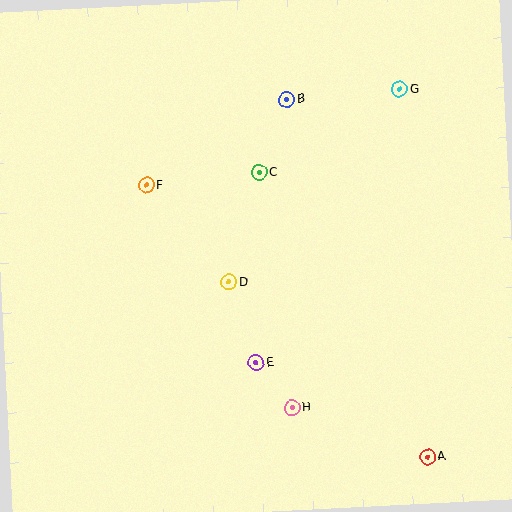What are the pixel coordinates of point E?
Point E is at (256, 363).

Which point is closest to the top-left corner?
Point F is closest to the top-left corner.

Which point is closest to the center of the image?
Point D at (229, 282) is closest to the center.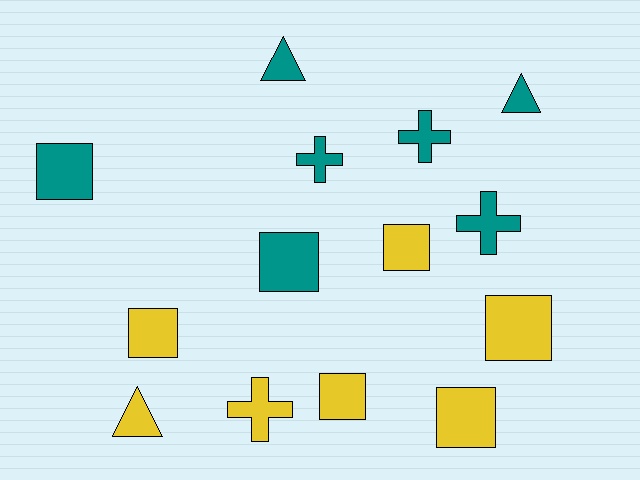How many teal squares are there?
There are 2 teal squares.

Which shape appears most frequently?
Square, with 7 objects.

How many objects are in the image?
There are 14 objects.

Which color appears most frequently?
Teal, with 7 objects.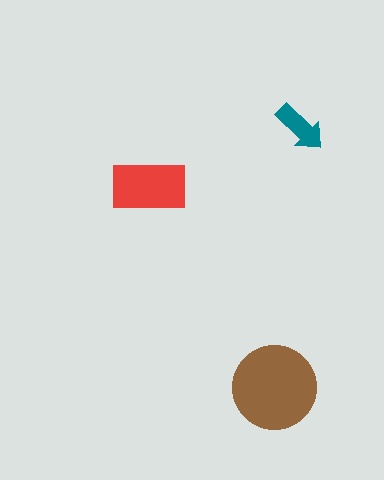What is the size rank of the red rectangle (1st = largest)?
2nd.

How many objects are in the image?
There are 3 objects in the image.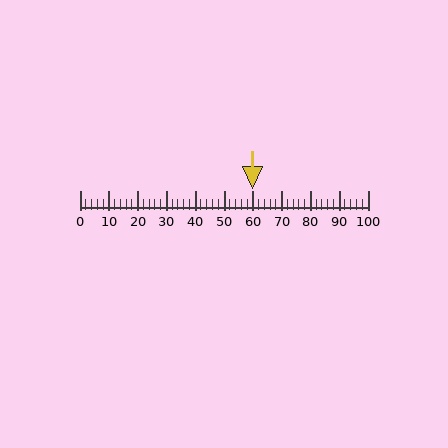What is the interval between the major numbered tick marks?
The major tick marks are spaced 10 units apart.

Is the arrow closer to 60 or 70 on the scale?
The arrow is closer to 60.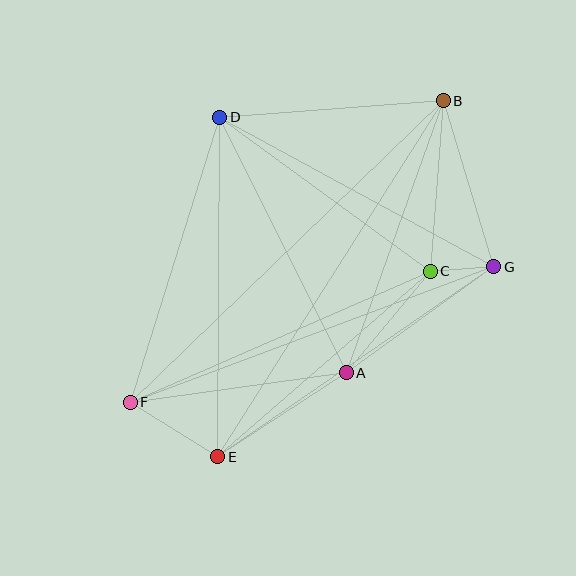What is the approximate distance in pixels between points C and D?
The distance between C and D is approximately 260 pixels.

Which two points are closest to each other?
Points C and G are closest to each other.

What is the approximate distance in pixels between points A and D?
The distance between A and D is approximately 285 pixels.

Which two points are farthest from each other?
Points B and F are farthest from each other.